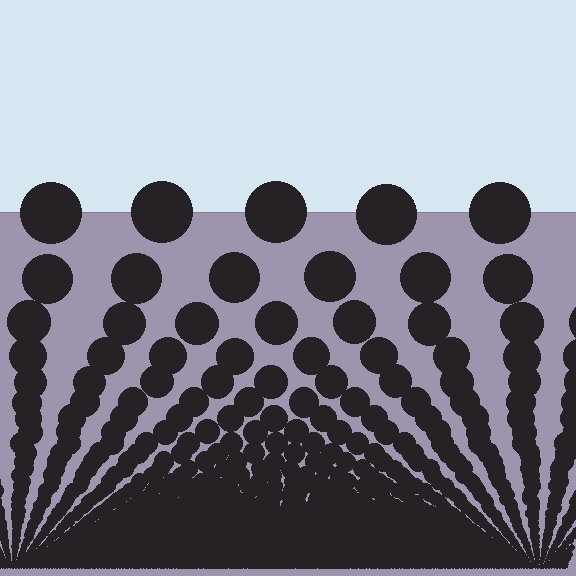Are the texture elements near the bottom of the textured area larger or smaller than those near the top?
Smaller. The gradient is inverted — elements near the bottom are smaller and denser.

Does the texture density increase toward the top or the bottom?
Density increases toward the bottom.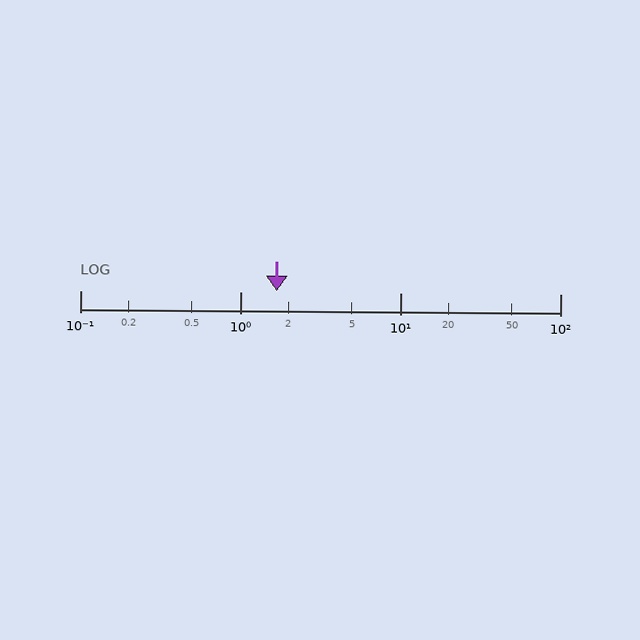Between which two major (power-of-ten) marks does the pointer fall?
The pointer is between 1 and 10.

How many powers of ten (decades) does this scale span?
The scale spans 3 decades, from 0.1 to 100.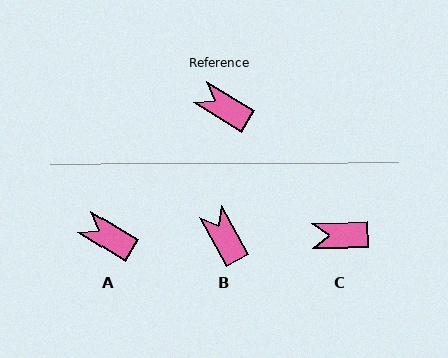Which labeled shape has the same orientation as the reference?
A.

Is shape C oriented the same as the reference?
No, it is off by about 32 degrees.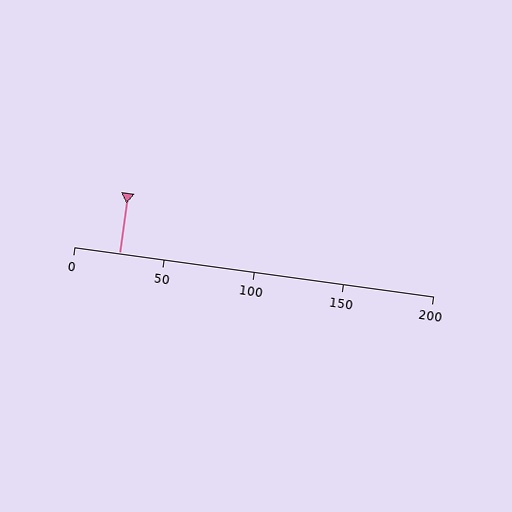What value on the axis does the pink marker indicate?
The marker indicates approximately 25.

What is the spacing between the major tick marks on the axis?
The major ticks are spaced 50 apart.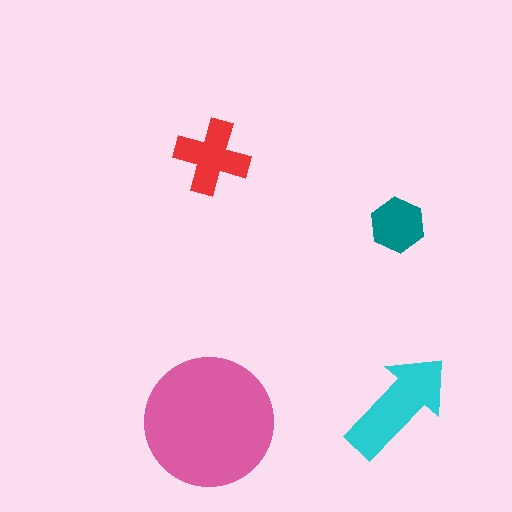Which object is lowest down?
The pink circle is bottommost.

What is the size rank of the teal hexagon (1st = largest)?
4th.